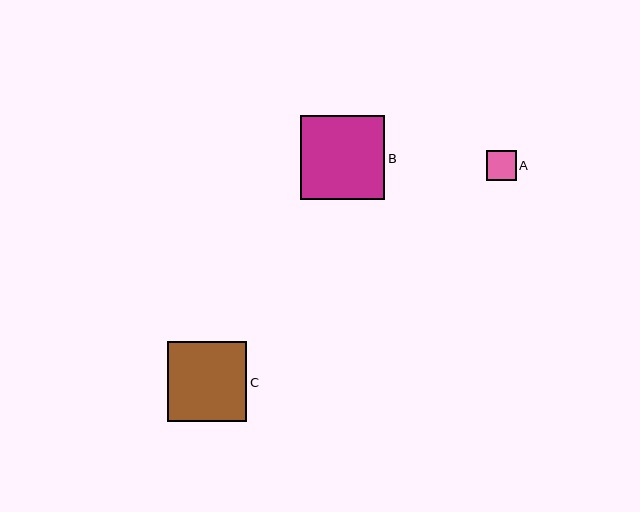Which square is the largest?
Square B is the largest with a size of approximately 84 pixels.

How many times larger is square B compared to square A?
Square B is approximately 2.8 times the size of square A.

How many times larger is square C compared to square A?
Square C is approximately 2.6 times the size of square A.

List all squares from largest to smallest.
From largest to smallest: B, C, A.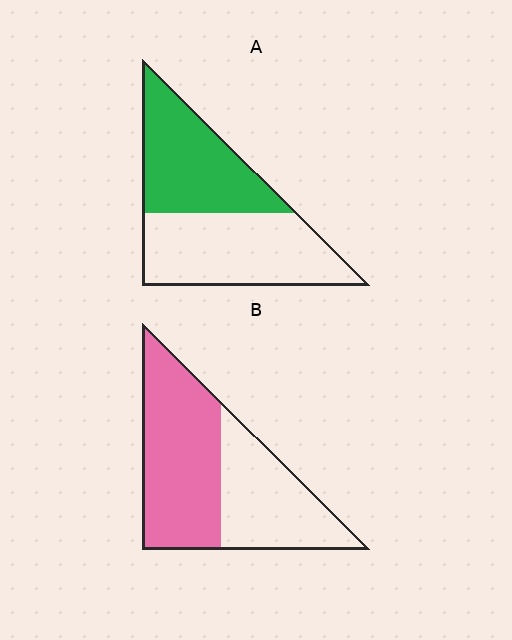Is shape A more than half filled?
Roughly half.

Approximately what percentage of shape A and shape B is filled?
A is approximately 45% and B is approximately 55%.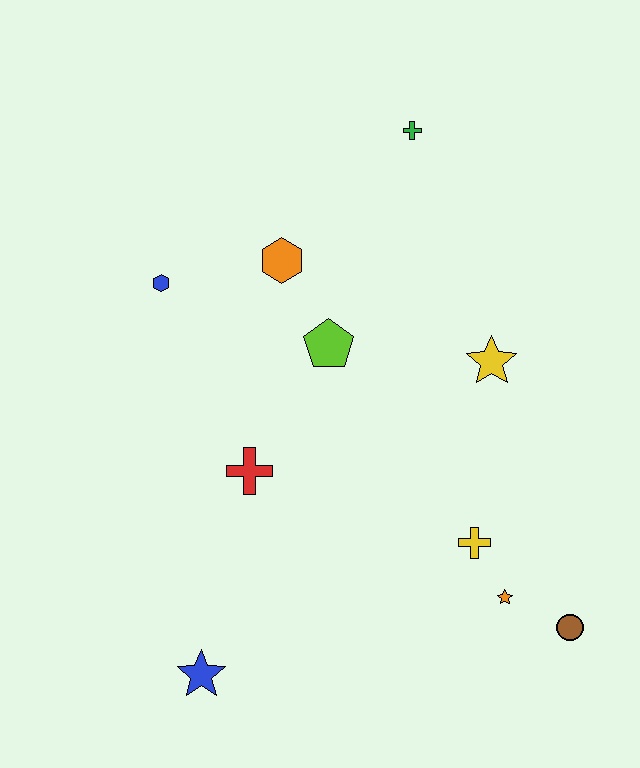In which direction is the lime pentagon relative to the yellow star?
The lime pentagon is to the left of the yellow star.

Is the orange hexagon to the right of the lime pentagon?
No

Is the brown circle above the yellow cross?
No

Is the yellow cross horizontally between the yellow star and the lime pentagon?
Yes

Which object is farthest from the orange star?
The green cross is farthest from the orange star.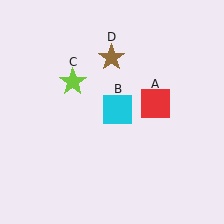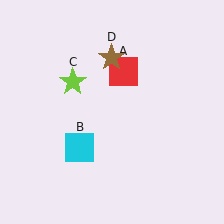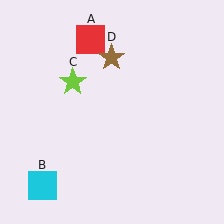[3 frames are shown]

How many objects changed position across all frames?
2 objects changed position: red square (object A), cyan square (object B).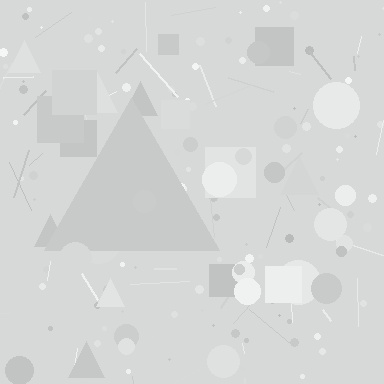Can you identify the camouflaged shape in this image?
The camouflaged shape is a triangle.